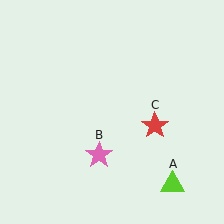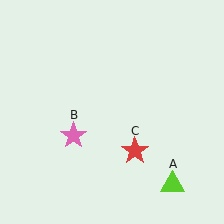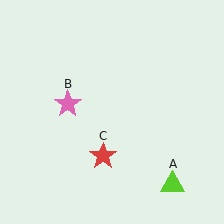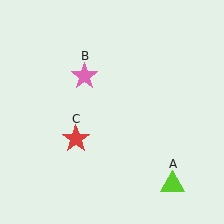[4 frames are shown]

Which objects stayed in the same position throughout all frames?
Lime triangle (object A) remained stationary.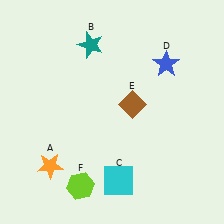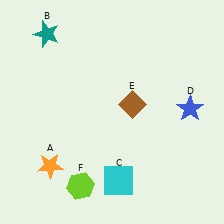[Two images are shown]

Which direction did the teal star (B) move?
The teal star (B) moved left.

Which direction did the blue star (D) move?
The blue star (D) moved down.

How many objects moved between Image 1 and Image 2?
2 objects moved between the two images.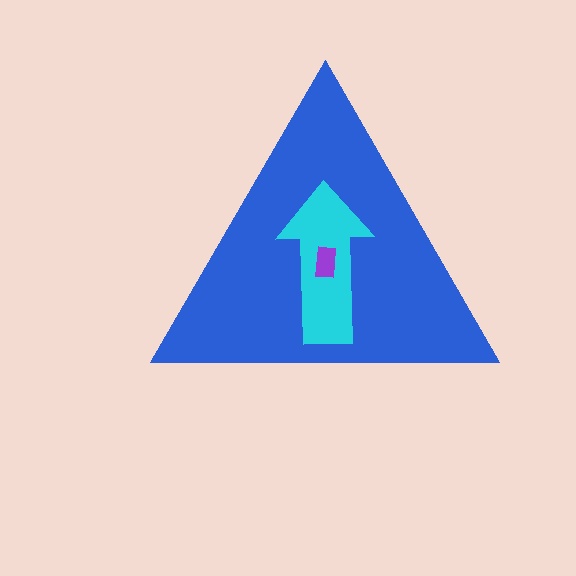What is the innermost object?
The purple rectangle.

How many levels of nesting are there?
3.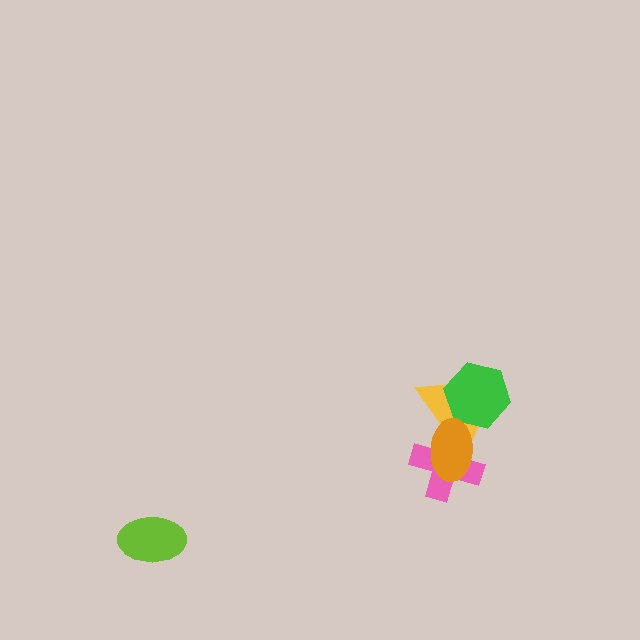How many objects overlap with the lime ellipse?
0 objects overlap with the lime ellipse.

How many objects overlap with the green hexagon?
1 object overlaps with the green hexagon.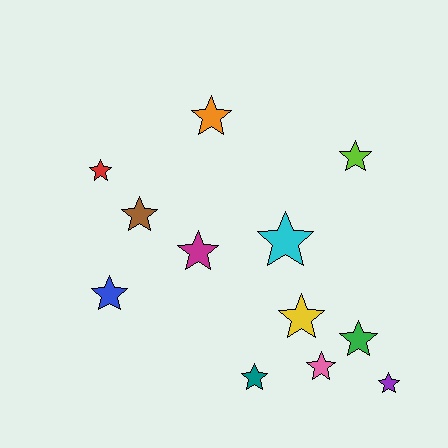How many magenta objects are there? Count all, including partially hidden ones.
There is 1 magenta object.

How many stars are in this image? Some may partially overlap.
There are 12 stars.